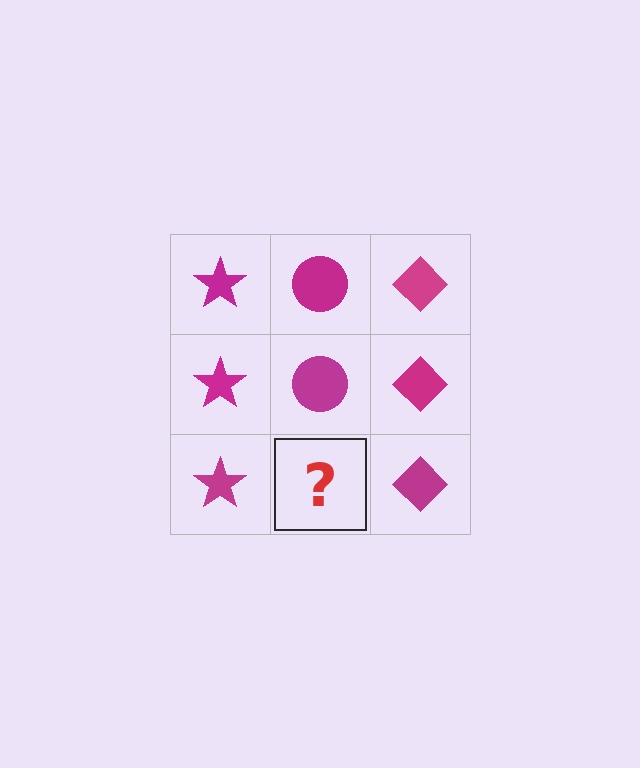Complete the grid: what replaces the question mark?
The question mark should be replaced with a magenta circle.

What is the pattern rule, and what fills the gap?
The rule is that each column has a consistent shape. The gap should be filled with a magenta circle.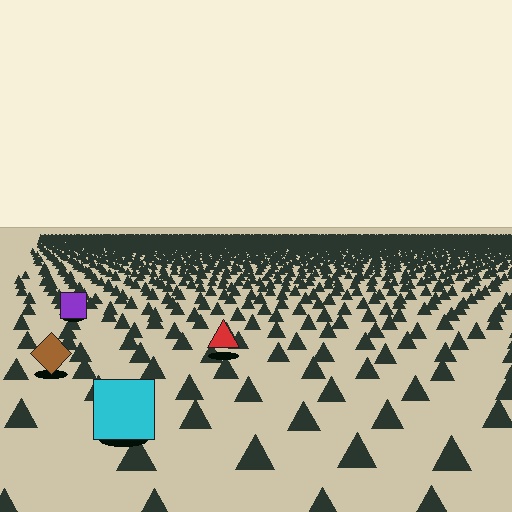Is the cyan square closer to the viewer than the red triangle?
Yes. The cyan square is closer — you can tell from the texture gradient: the ground texture is coarser near it.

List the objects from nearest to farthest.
From nearest to farthest: the cyan square, the brown diamond, the red triangle, the purple square.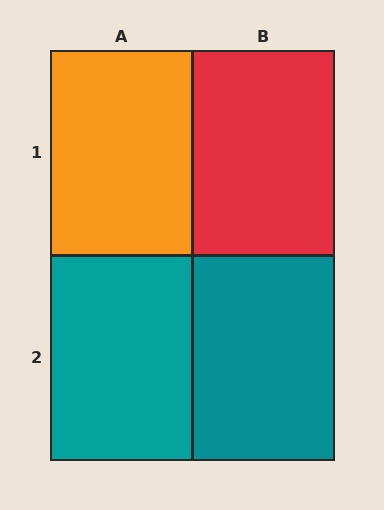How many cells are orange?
1 cell is orange.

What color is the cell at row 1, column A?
Orange.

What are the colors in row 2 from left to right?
Teal, teal.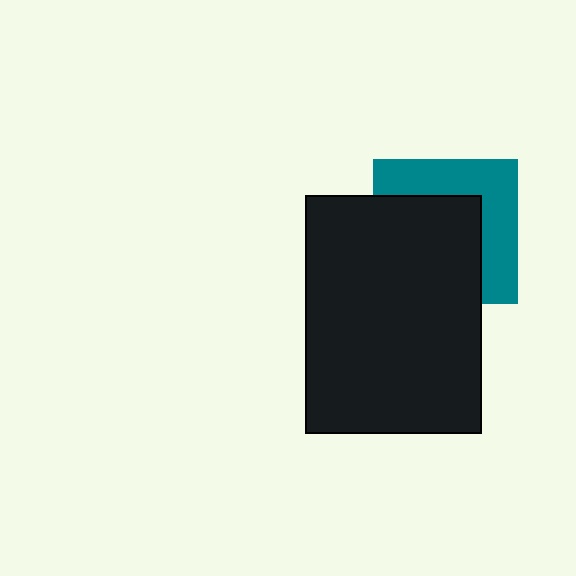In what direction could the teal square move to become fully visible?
The teal square could move toward the upper-right. That would shift it out from behind the black rectangle entirely.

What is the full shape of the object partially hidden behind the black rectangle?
The partially hidden object is a teal square.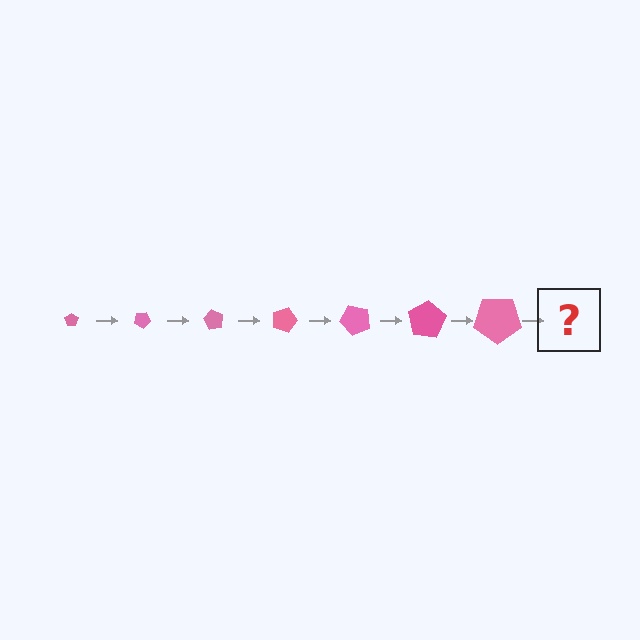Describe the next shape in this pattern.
It should be a pentagon, larger than the previous one and rotated 210 degrees from the start.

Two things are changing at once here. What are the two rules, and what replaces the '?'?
The two rules are that the pentagon grows larger each step and it rotates 30 degrees each step. The '?' should be a pentagon, larger than the previous one and rotated 210 degrees from the start.